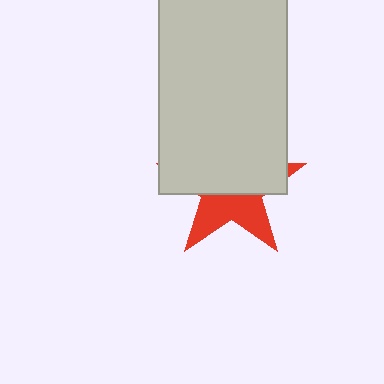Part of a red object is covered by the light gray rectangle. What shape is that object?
It is a star.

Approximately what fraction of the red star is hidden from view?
Roughly 60% of the red star is hidden behind the light gray rectangle.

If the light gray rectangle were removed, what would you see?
You would see the complete red star.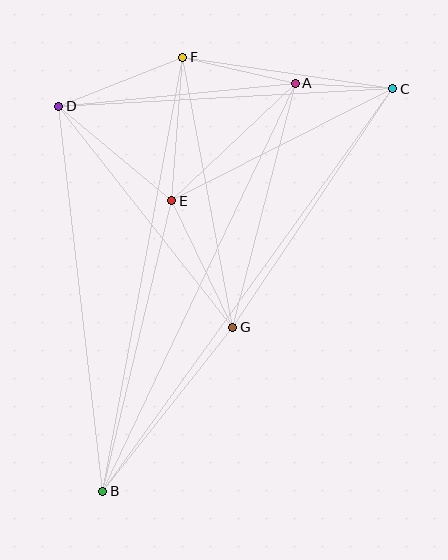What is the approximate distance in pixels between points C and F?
The distance between C and F is approximately 212 pixels.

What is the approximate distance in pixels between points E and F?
The distance between E and F is approximately 144 pixels.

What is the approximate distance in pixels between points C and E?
The distance between C and E is approximately 248 pixels.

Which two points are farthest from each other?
Points B and C are farthest from each other.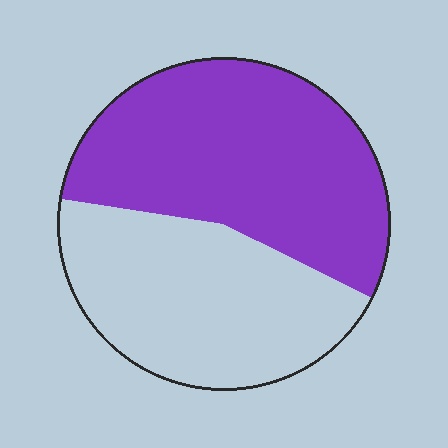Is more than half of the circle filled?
Yes.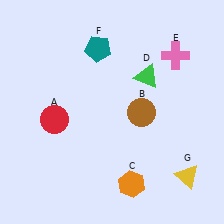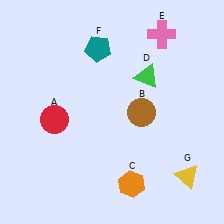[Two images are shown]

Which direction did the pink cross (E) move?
The pink cross (E) moved up.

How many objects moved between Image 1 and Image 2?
1 object moved between the two images.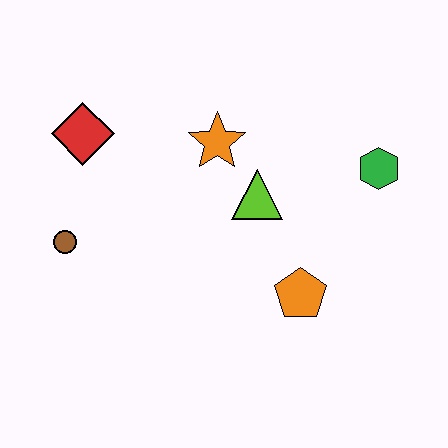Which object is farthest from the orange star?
The brown circle is farthest from the orange star.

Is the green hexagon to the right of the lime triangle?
Yes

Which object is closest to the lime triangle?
The orange star is closest to the lime triangle.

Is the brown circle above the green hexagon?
No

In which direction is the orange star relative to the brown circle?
The orange star is to the right of the brown circle.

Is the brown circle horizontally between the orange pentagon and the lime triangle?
No